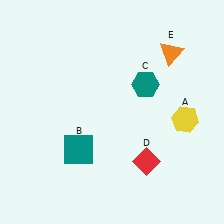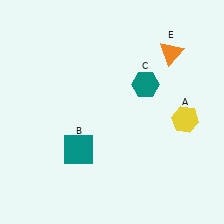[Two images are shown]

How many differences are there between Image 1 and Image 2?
There is 1 difference between the two images.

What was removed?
The red diamond (D) was removed in Image 2.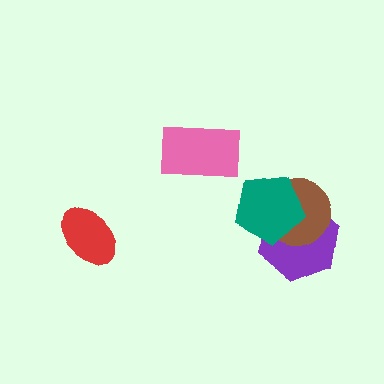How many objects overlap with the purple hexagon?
2 objects overlap with the purple hexagon.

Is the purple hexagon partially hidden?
Yes, it is partially covered by another shape.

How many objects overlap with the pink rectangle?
0 objects overlap with the pink rectangle.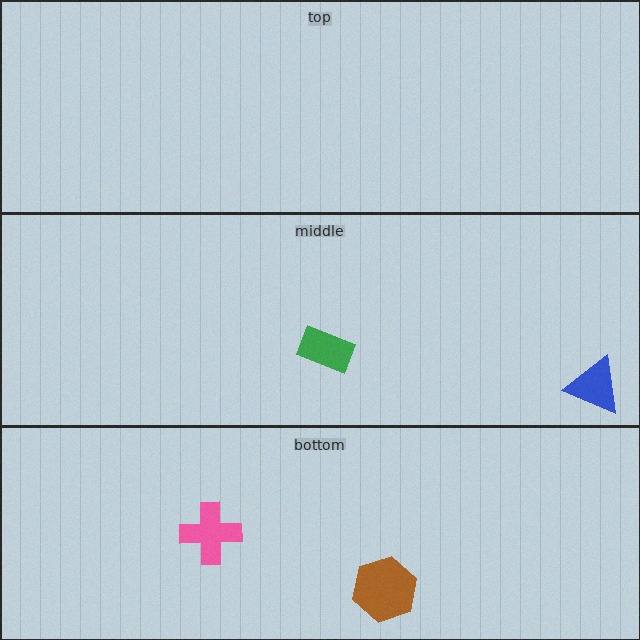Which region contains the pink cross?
The bottom region.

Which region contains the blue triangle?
The middle region.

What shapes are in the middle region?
The blue triangle, the green rectangle.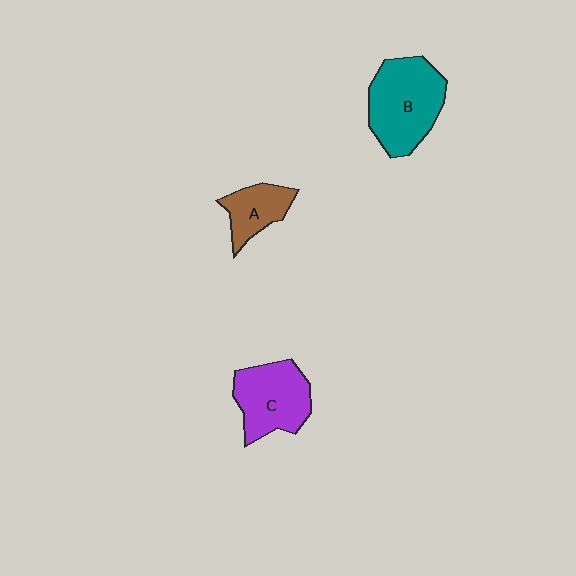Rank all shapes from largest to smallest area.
From largest to smallest: B (teal), C (purple), A (brown).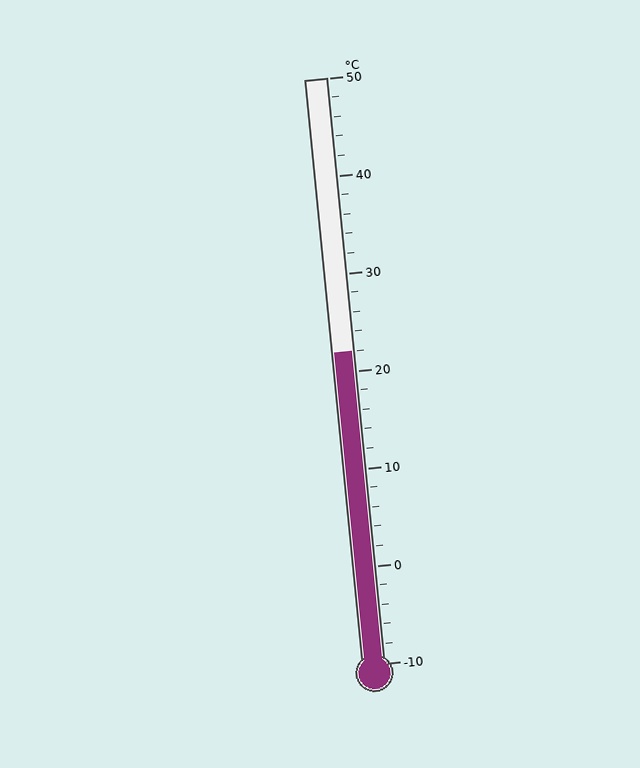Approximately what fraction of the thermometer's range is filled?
The thermometer is filled to approximately 55% of its range.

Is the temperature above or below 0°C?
The temperature is above 0°C.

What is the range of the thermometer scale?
The thermometer scale ranges from -10°C to 50°C.